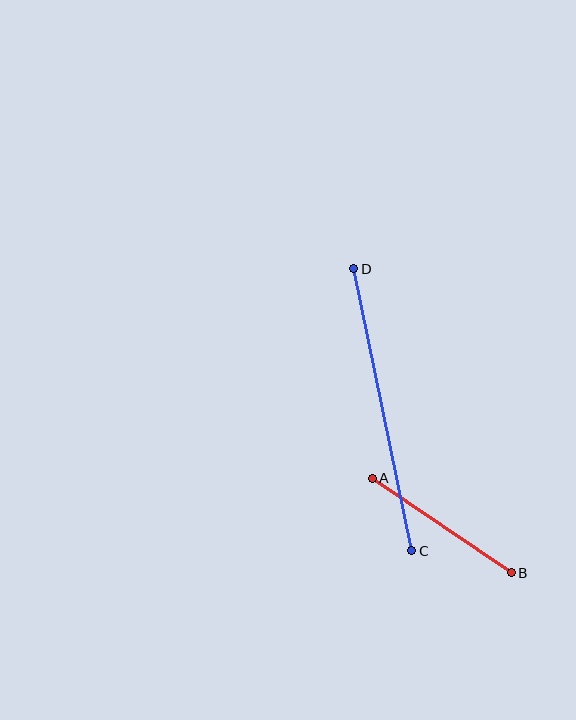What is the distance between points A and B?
The distance is approximately 168 pixels.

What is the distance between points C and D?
The distance is approximately 288 pixels.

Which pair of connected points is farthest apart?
Points C and D are farthest apart.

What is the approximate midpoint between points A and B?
The midpoint is at approximately (442, 526) pixels.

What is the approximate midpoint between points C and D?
The midpoint is at approximately (383, 410) pixels.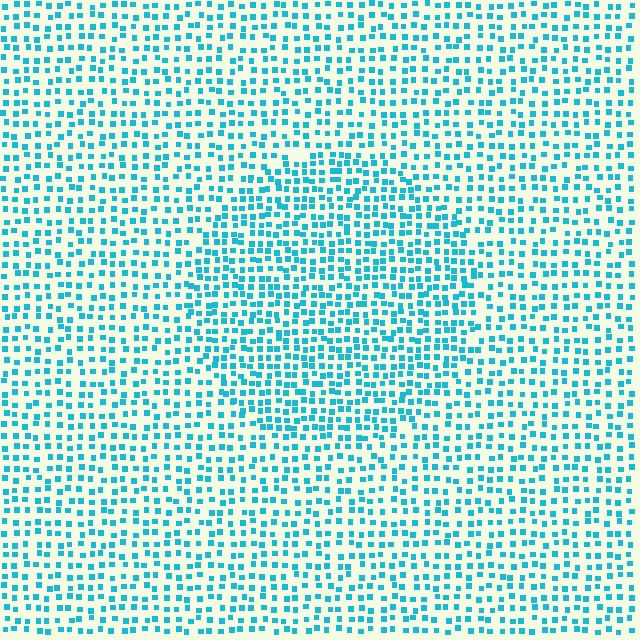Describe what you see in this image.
The image contains small cyan elements arranged at two different densities. A circle-shaped region is visible where the elements are more densely packed than the surrounding area.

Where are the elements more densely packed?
The elements are more densely packed inside the circle boundary.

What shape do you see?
I see a circle.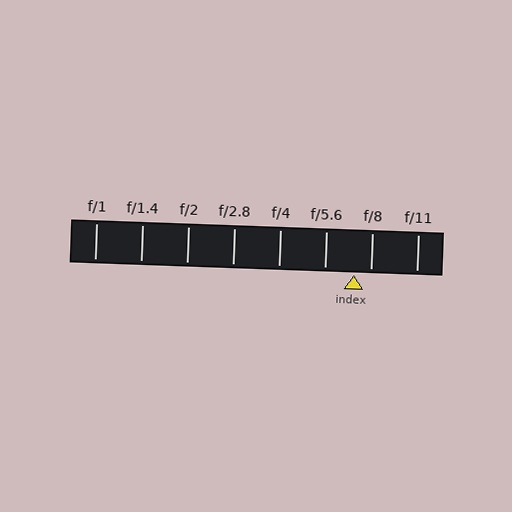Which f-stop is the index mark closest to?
The index mark is closest to f/8.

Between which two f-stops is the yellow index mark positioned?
The index mark is between f/5.6 and f/8.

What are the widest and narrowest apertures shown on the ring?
The widest aperture shown is f/1 and the narrowest is f/11.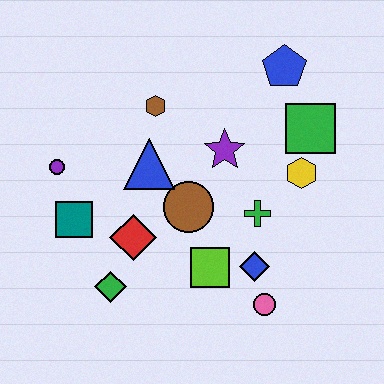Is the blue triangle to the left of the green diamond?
No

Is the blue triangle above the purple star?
No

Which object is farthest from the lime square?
The blue pentagon is farthest from the lime square.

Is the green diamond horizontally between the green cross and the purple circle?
Yes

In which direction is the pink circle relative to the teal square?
The pink circle is to the right of the teal square.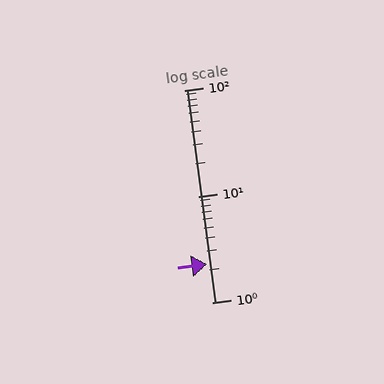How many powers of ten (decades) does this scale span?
The scale spans 2 decades, from 1 to 100.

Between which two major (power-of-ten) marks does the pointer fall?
The pointer is between 1 and 10.